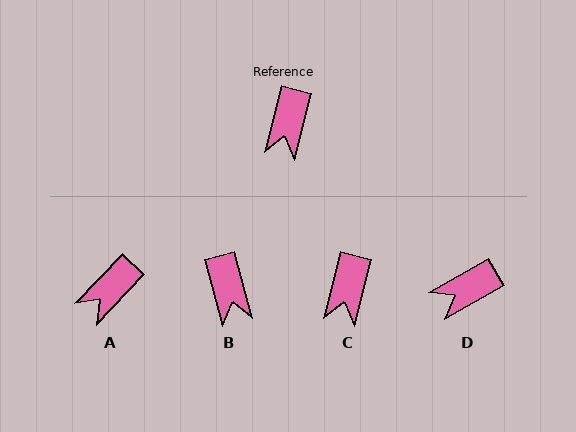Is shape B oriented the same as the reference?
No, it is off by about 29 degrees.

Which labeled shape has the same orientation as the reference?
C.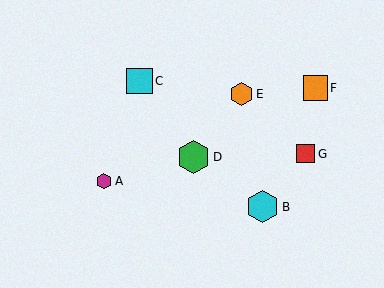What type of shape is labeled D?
Shape D is a green hexagon.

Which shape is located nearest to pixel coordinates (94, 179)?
The magenta hexagon (labeled A) at (104, 181) is nearest to that location.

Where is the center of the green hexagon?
The center of the green hexagon is at (194, 157).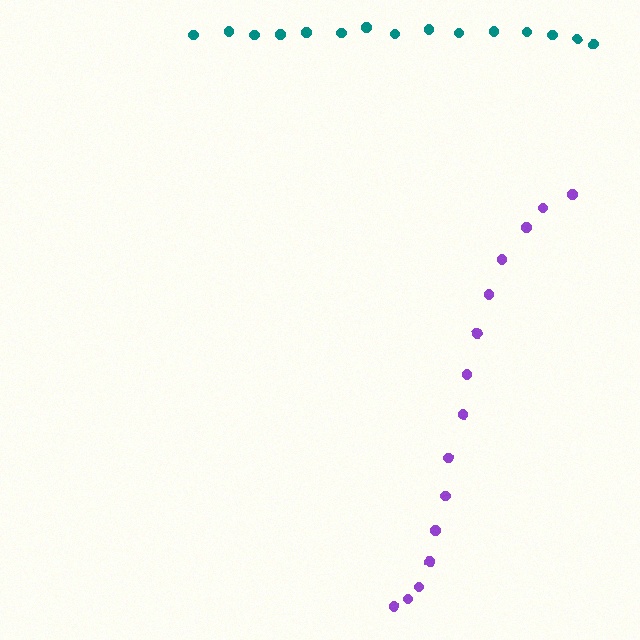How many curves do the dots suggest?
There are 2 distinct paths.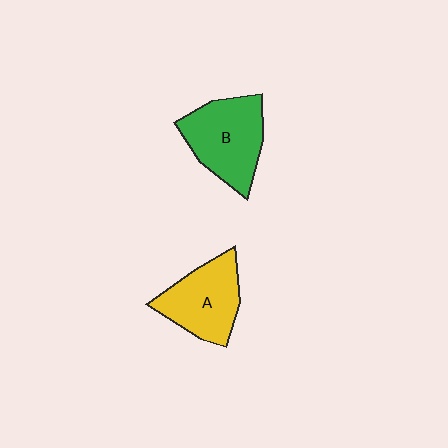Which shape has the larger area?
Shape B (green).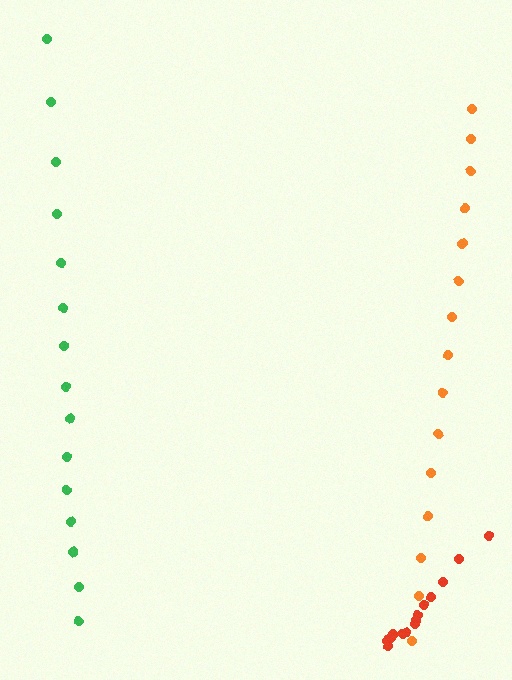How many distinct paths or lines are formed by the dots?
There are 3 distinct paths.